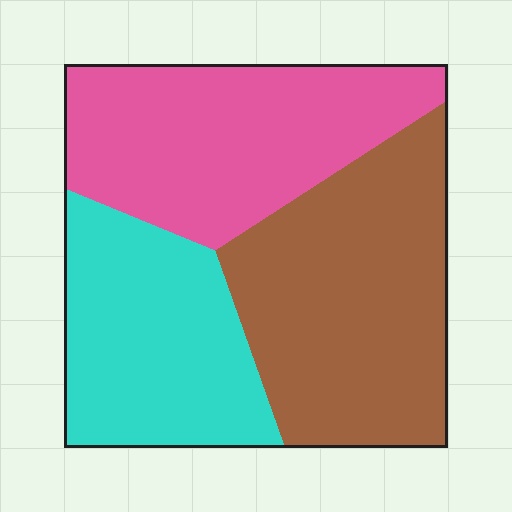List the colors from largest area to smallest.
From largest to smallest: brown, pink, cyan.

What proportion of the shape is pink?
Pink covers 33% of the shape.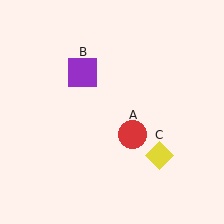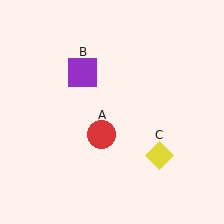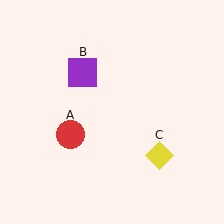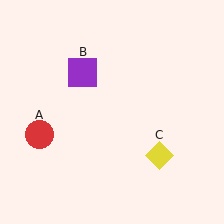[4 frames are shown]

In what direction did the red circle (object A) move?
The red circle (object A) moved left.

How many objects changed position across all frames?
1 object changed position: red circle (object A).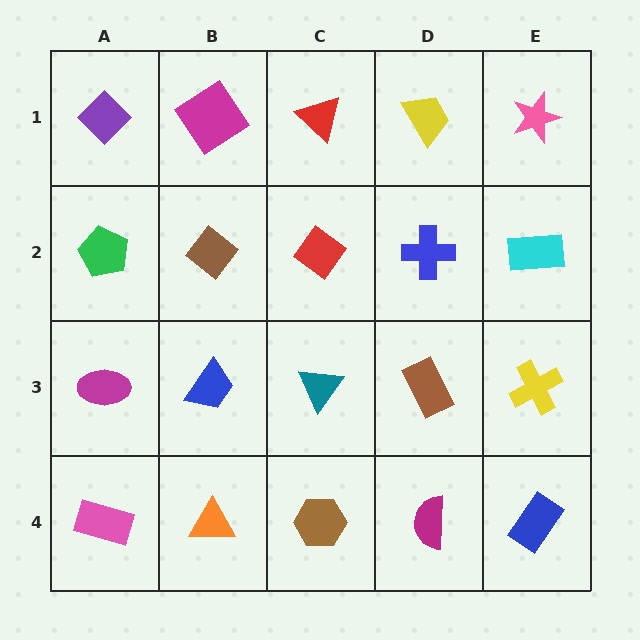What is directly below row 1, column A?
A green pentagon.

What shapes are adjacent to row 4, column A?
A magenta ellipse (row 3, column A), an orange triangle (row 4, column B).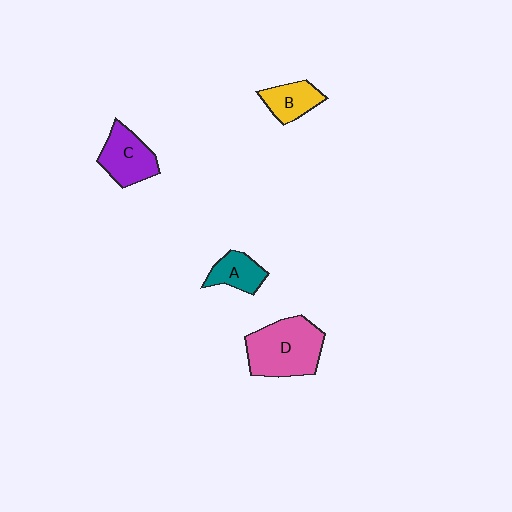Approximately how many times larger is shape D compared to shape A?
Approximately 2.2 times.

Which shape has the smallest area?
Shape A (teal).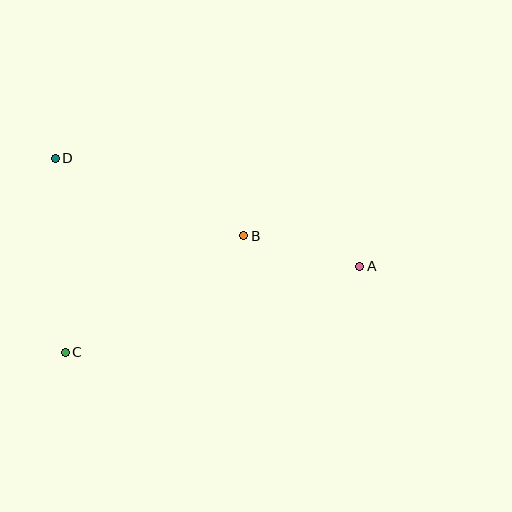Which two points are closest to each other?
Points A and B are closest to each other.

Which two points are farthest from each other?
Points A and D are farthest from each other.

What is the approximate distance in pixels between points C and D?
The distance between C and D is approximately 194 pixels.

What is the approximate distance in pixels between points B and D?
The distance between B and D is approximately 204 pixels.